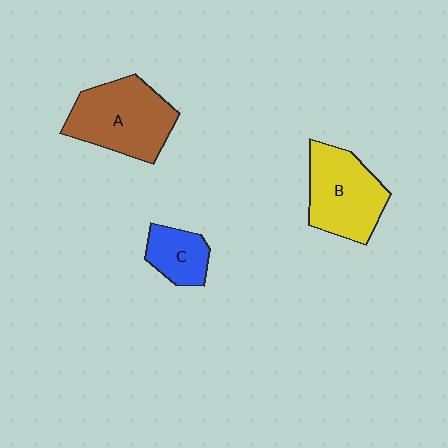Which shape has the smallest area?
Shape C (blue).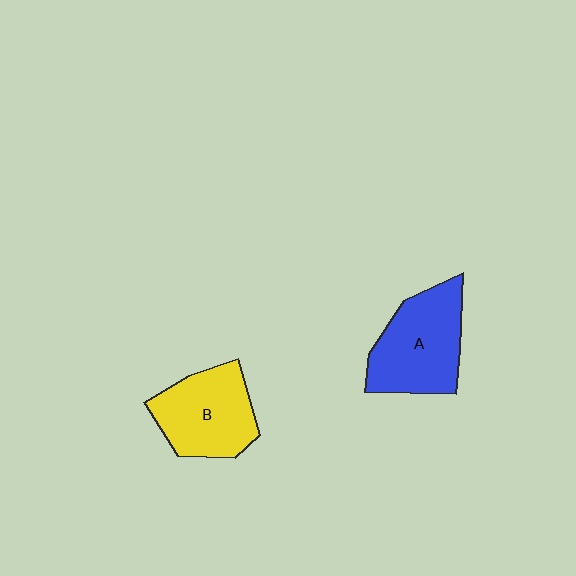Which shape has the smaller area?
Shape B (yellow).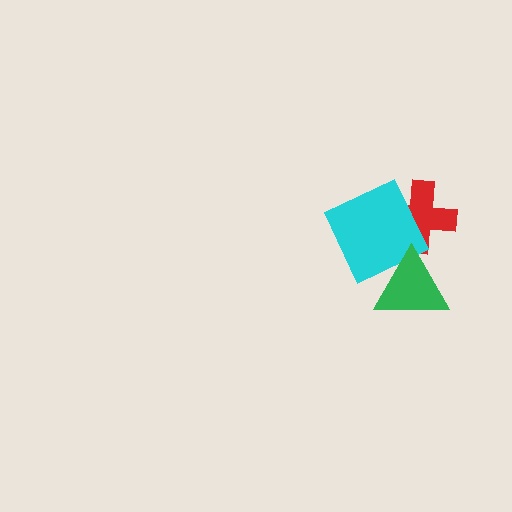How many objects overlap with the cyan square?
2 objects overlap with the cyan square.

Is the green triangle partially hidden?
No, no other shape covers it.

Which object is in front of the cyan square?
The green triangle is in front of the cyan square.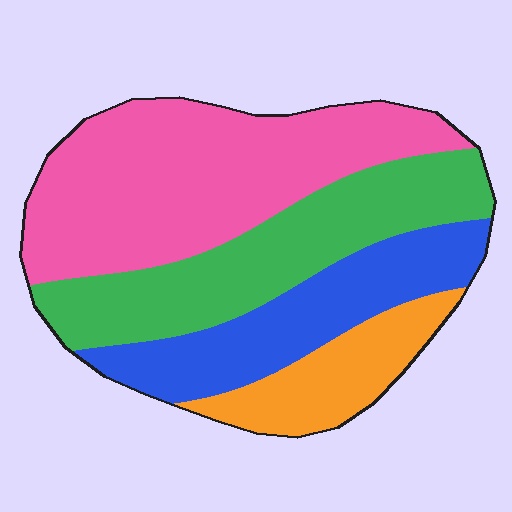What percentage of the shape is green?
Green covers roughly 25% of the shape.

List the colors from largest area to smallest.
From largest to smallest: pink, green, blue, orange.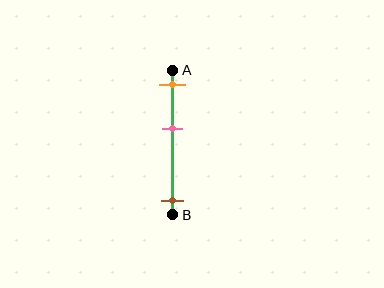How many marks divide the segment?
There are 3 marks dividing the segment.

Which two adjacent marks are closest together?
The orange and pink marks are the closest adjacent pair.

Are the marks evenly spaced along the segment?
No, the marks are not evenly spaced.